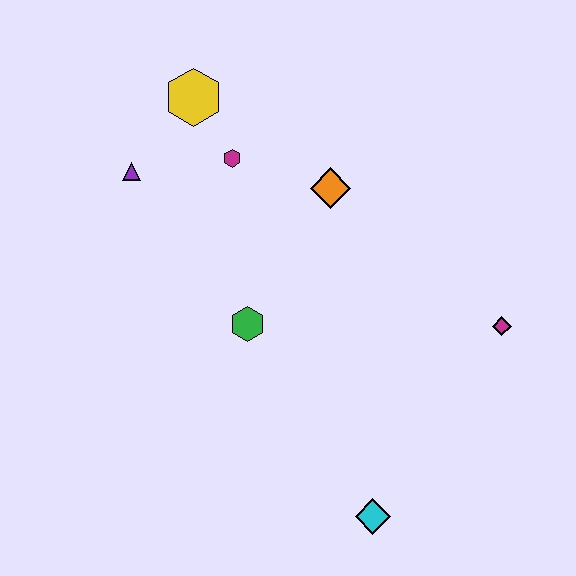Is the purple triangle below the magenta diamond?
No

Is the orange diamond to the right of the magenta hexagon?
Yes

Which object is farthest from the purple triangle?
The cyan diamond is farthest from the purple triangle.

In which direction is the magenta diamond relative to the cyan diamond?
The magenta diamond is above the cyan diamond.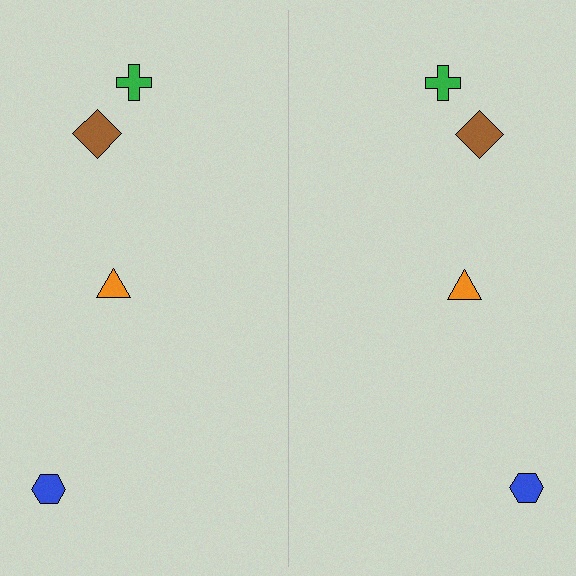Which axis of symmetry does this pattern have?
The pattern has a vertical axis of symmetry running through the center of the image.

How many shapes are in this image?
There are 8 shapes in this image.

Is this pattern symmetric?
Yes, this pattern has bilateral (reflection) symmetry.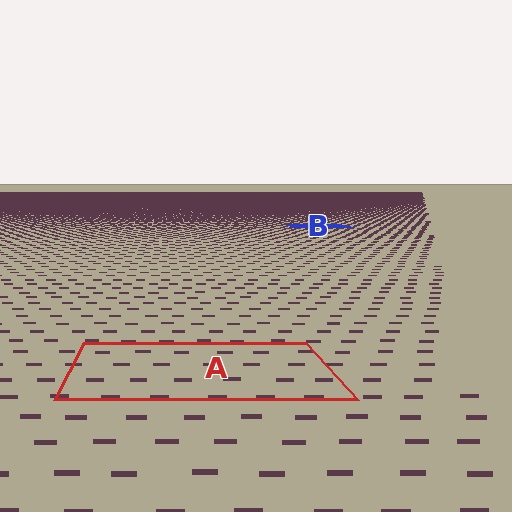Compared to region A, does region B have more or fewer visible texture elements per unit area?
Region B has more texture elements per unit area — they are packed more densely because it is farther away.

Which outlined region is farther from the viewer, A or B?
Region B is farther from the viewer — the texture elements inside it appear smaller and more densely packed.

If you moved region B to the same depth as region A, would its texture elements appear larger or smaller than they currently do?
They would appear larger. At a closer depth, the same texture elements are projected at a bigger on-screen size.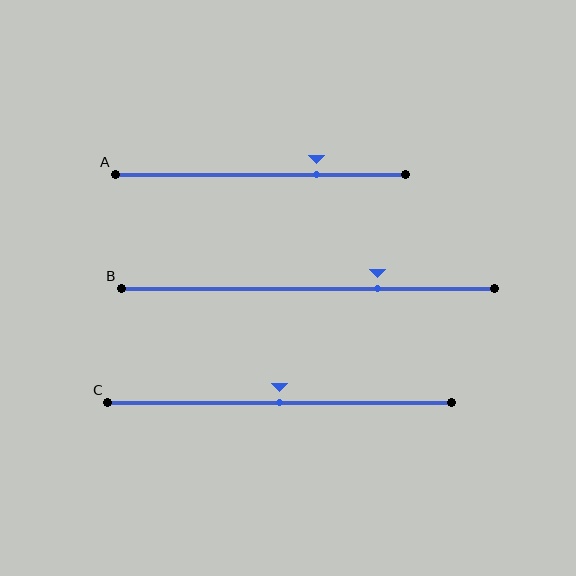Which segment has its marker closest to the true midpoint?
Segment C has its marker closest to the true midpoint.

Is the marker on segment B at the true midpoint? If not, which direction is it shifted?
No, the marker on segment B is shifted to the right by about 19% of the segment length.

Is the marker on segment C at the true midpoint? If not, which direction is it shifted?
Yes, the marker on segment C is at the true midpoint.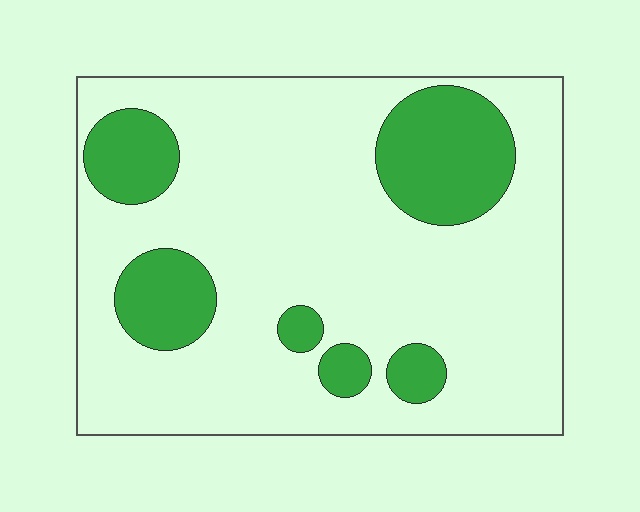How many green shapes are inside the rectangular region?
6.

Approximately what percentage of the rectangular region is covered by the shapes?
Approximately 20%.